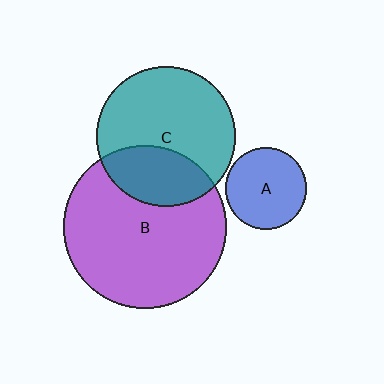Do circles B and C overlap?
Yes.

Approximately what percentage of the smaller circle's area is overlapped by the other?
Approximately 30%.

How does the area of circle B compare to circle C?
Approximately 1.4 times.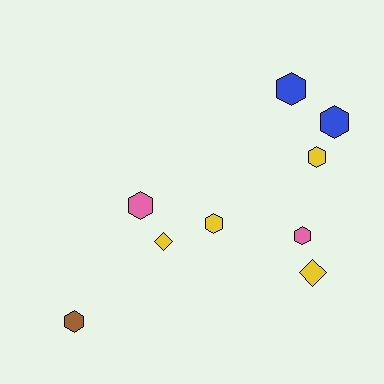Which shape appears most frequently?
Hexagon, with 7 objects.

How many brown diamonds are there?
There are no brown diamonds.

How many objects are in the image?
There are 9 objects.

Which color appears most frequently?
Yellow, with 4 objects.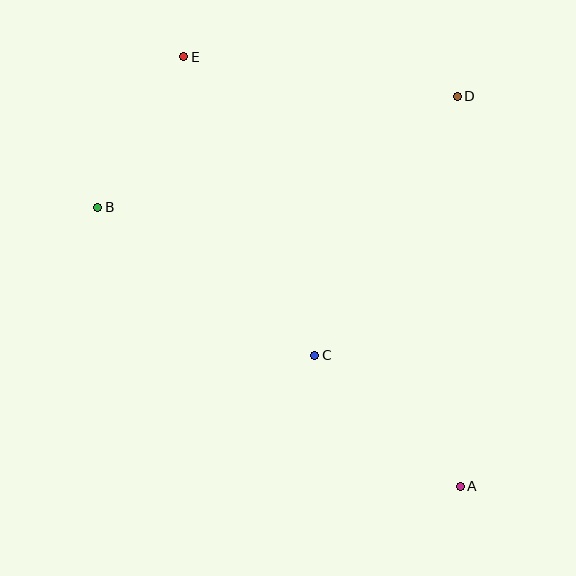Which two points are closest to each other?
Points B and E are closest to each other.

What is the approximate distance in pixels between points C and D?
The distance between C and D is approximately 296 pixels.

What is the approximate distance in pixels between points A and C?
The distance between A and C is approximately 196 pixels.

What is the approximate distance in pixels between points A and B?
The distance between A and B is approximately 457 pixels.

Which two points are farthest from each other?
Points A and E are farthest from each other.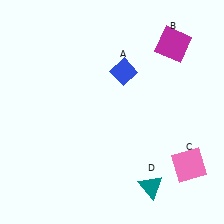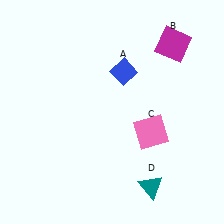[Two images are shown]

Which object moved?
The pink square (C) moved left.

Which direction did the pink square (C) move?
The pink square (C) moved left.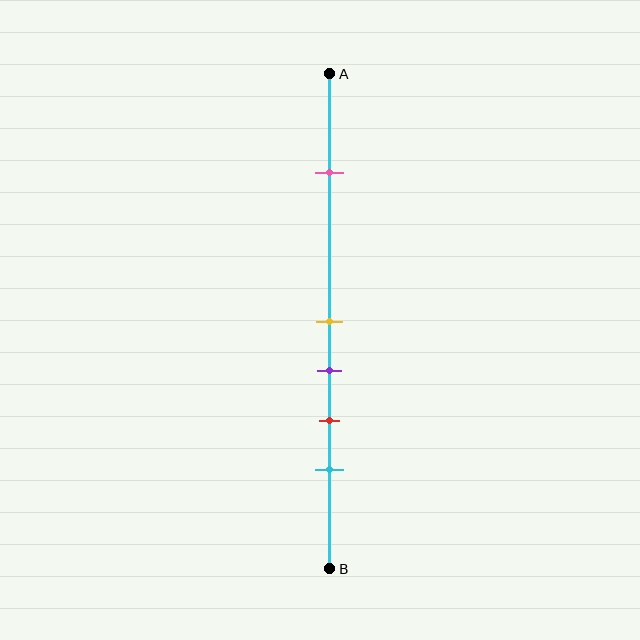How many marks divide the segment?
There are 5 marks dividing the segment.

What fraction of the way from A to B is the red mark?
The red mark is approximately 70% (0.7) of the way from A to B.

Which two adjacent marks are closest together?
The yellow and purple marks are the closest adjacent pair.